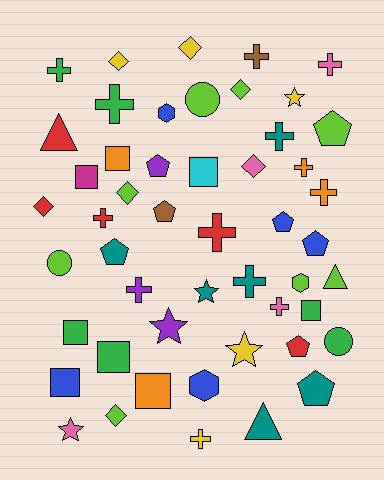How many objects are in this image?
There are 50 objects.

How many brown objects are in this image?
There are 2 brown objects.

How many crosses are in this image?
There are 13 crosses.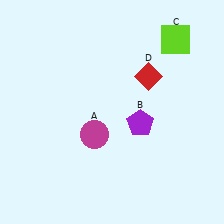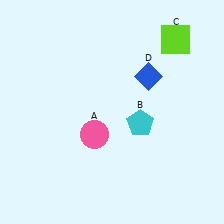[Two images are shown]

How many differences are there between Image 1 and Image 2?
There are 3 differences between the two images.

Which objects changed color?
A changed from magenta to pink. B changed from purple to cyan. D changed from red to blue.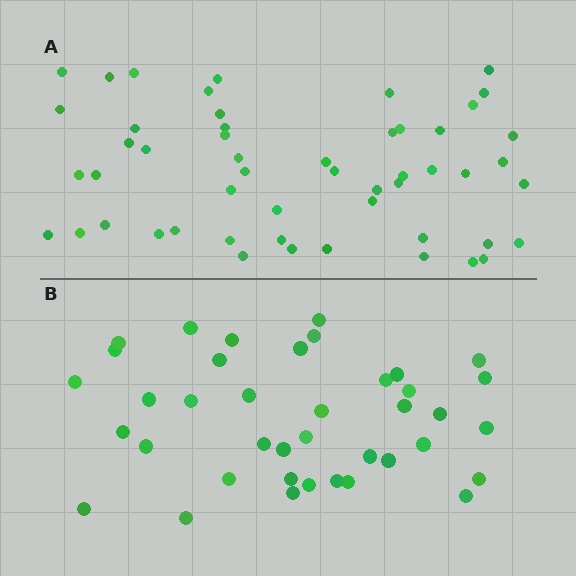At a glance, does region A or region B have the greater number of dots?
Region A (the top region) has more dots.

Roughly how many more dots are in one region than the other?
Region A has approximately 15 more dots than region B.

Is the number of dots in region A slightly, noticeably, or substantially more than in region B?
Region A has noticeably more, but not dramatically so. The ratio is roughly 1.3 to 1.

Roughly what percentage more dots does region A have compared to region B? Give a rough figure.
About 35% more.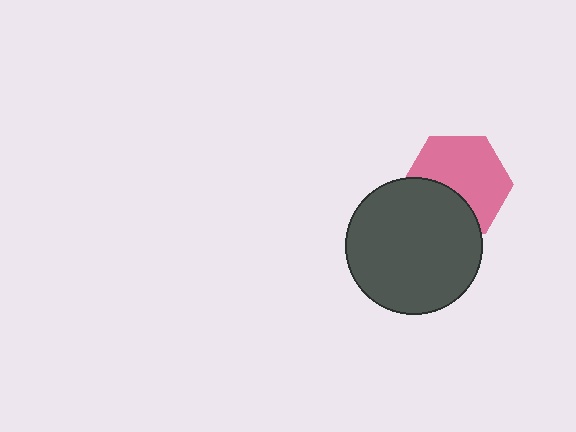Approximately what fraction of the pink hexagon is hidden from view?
Roughly 35% of the pink hexagon is hidden behind the dark gray circle.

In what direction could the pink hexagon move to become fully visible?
The pink hexagon could move up. That would shift it out from behind the dark gray circle entirely.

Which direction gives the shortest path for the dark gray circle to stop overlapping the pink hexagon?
Moving down gives the shortest separation.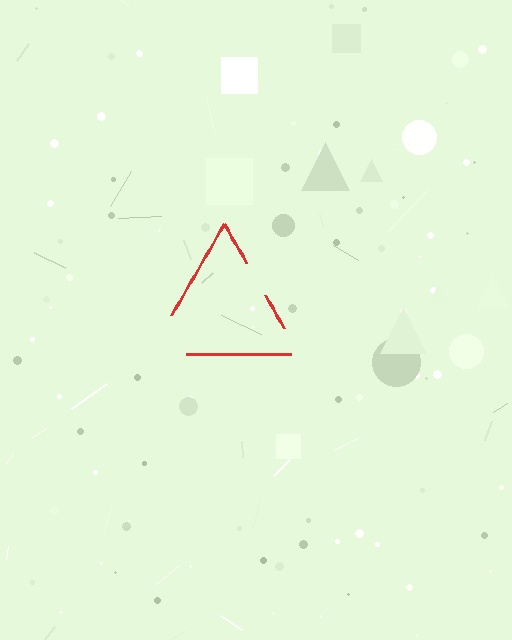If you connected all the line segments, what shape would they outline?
They would outline a triangle.